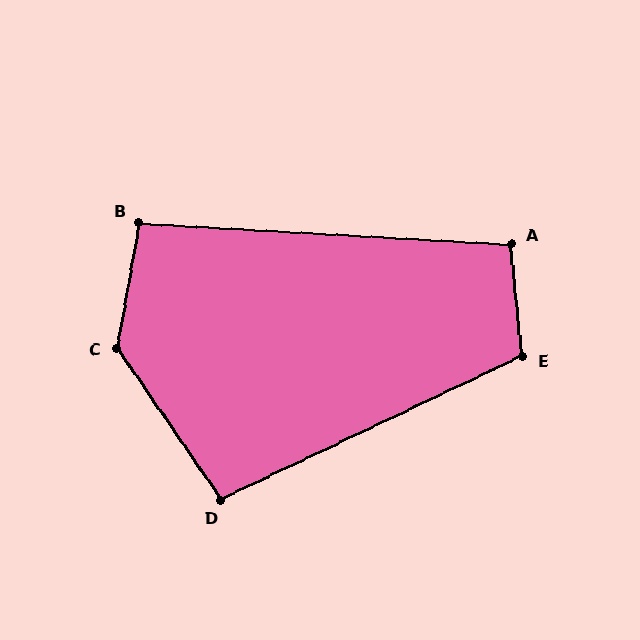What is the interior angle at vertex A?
Approximately 99 degrees (obtuse).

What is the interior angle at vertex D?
Approximately 99 degrees (obtuse).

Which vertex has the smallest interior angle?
B, at approximately 97 degrees.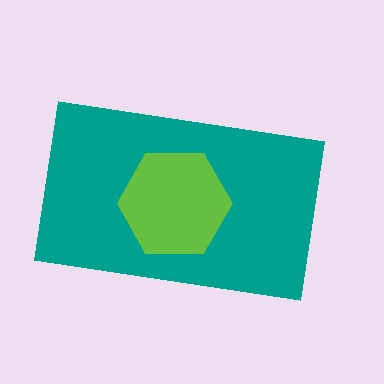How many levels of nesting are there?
2.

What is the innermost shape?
The lime hexagon.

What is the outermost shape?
The teal rectangle.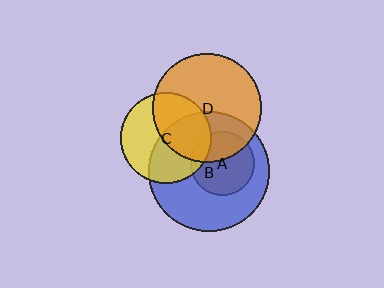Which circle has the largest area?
Circle B (blue).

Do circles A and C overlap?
Yes.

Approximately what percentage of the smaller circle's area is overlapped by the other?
Approximately 15%.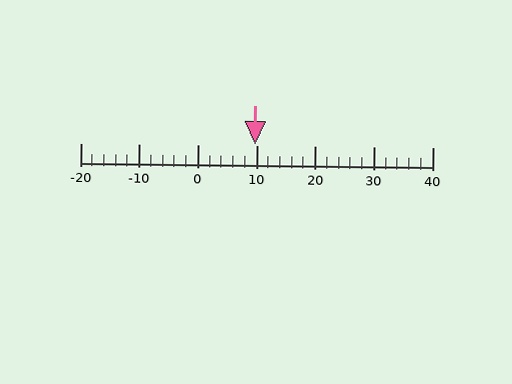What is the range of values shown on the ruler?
The ruler shows values from -20 to 40.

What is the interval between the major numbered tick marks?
The major tick marks are spaced 10 units apart.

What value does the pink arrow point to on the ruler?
The pink arrow points to approximately 10.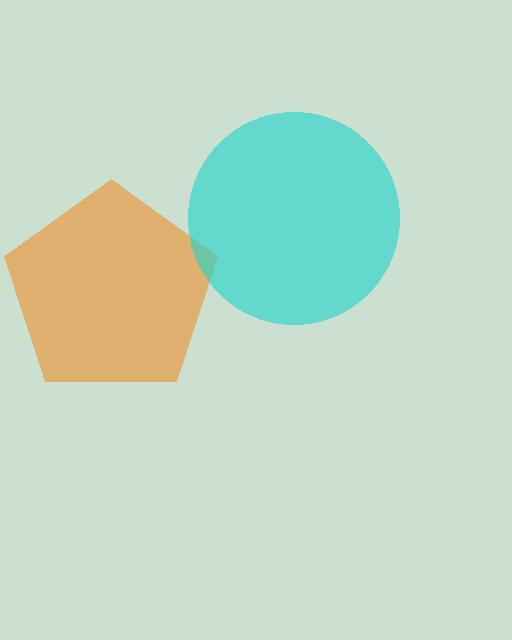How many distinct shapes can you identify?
There are 2 distinct shapes: an orange pentagon, a cyan circle.